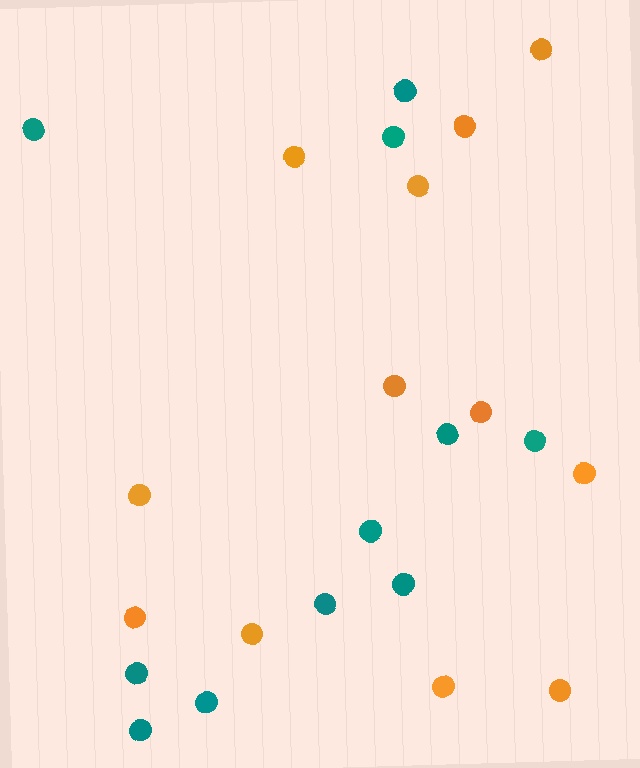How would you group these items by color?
There are 2 groups: one group of teal circles (11) and one group of orange circles (12).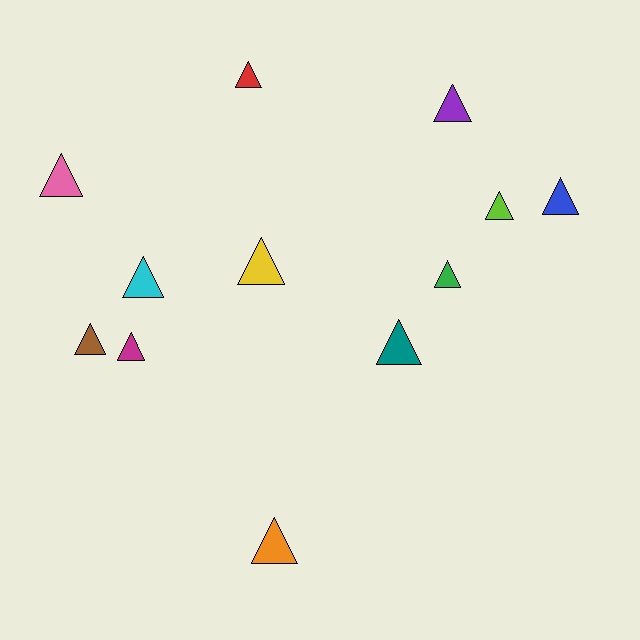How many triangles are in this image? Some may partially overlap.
There are 12 triangles.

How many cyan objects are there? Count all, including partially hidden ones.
There is 1 cyan object.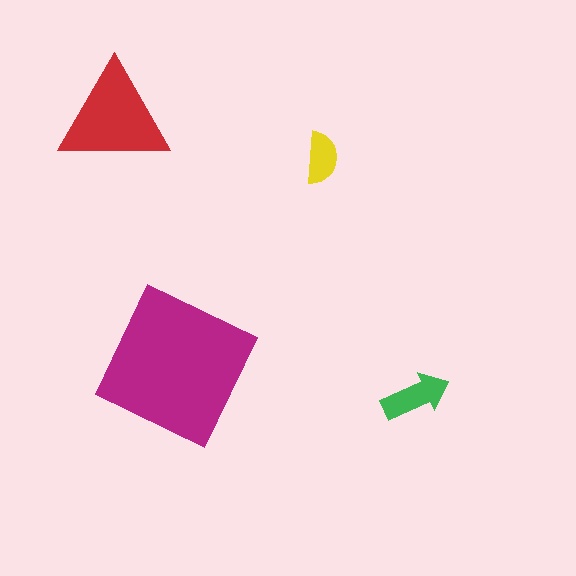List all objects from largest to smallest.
The magenta square, the red triangle, the green arrow, the yellow semicircle.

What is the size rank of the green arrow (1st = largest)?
3rd.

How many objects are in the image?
There are 4 objects in the image.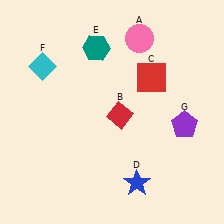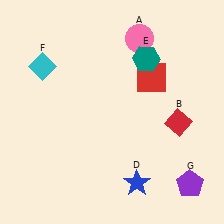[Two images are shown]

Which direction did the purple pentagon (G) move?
The purple pentagon (G) moved down.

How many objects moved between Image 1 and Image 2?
3 objects moved between the two images.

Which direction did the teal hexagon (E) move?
The teal hexagon (E) moved right.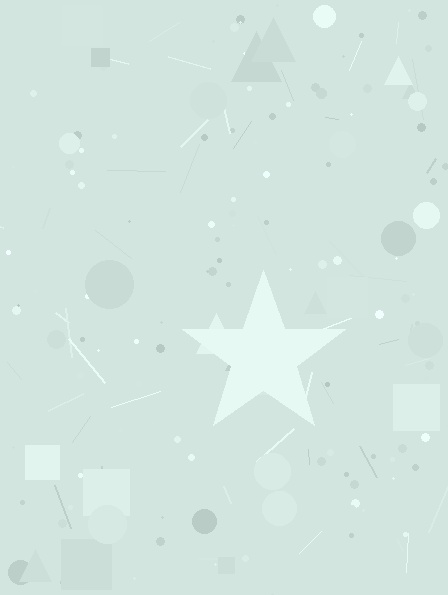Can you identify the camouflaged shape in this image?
The camouflaged shape is a star.